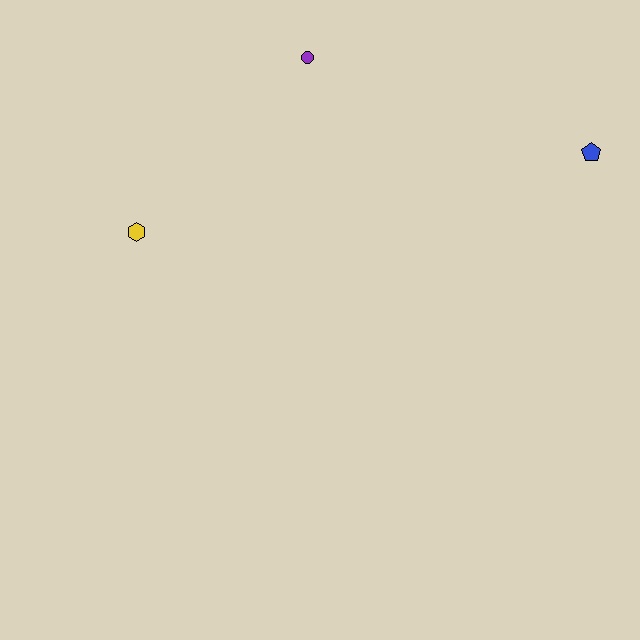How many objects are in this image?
There are 3 objects.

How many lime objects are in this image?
There are no lime objects.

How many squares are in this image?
There are no squares.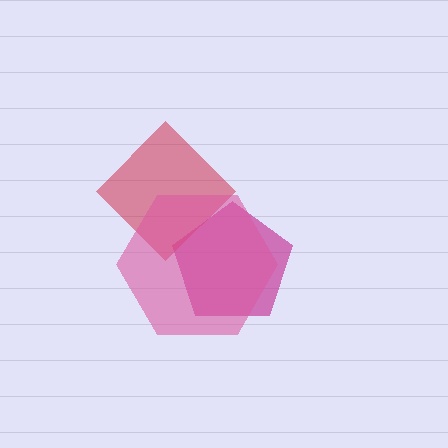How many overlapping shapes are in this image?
There are 3 overlapping shapes in the image.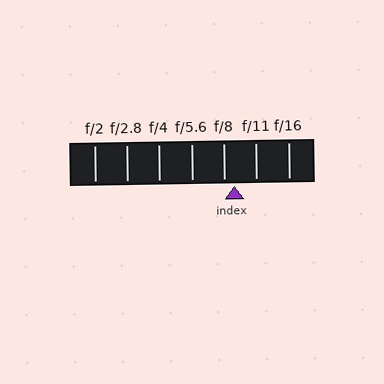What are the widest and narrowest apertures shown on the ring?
The widest aperture shown is f/2 and the narrowest is f/16.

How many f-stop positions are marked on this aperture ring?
There are 7 f-stop positions marked.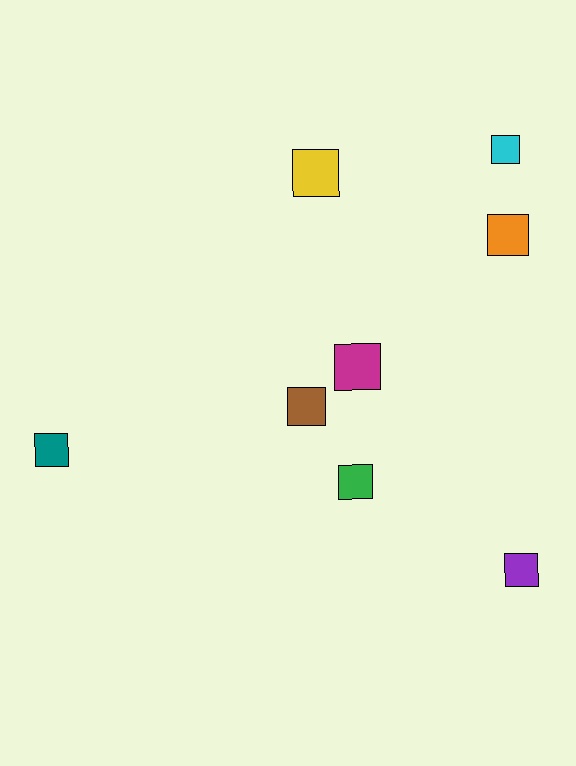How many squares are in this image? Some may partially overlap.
There are 8 squares.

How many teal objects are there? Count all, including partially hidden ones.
There is 1 teal object.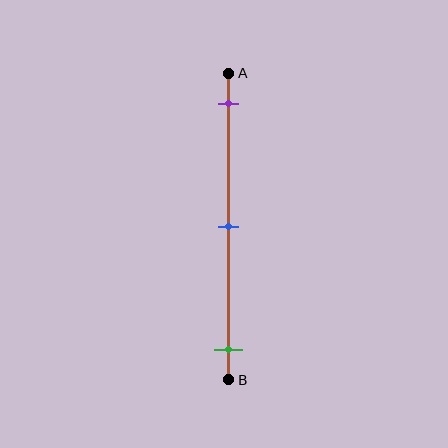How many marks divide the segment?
There are 3 marks dividing the segment.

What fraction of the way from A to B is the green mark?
The green mark is approximately 90% (0.9) of the way from A to B.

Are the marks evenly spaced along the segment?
Yes, the marks are approximately evenly spaced.